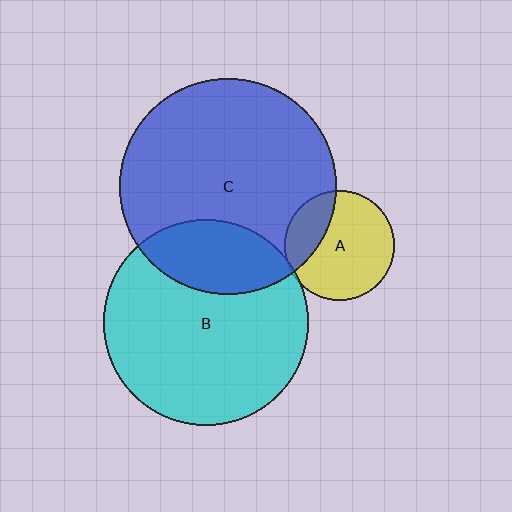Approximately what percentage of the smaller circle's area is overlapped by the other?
Approximately 5%.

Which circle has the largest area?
Circle C (blue).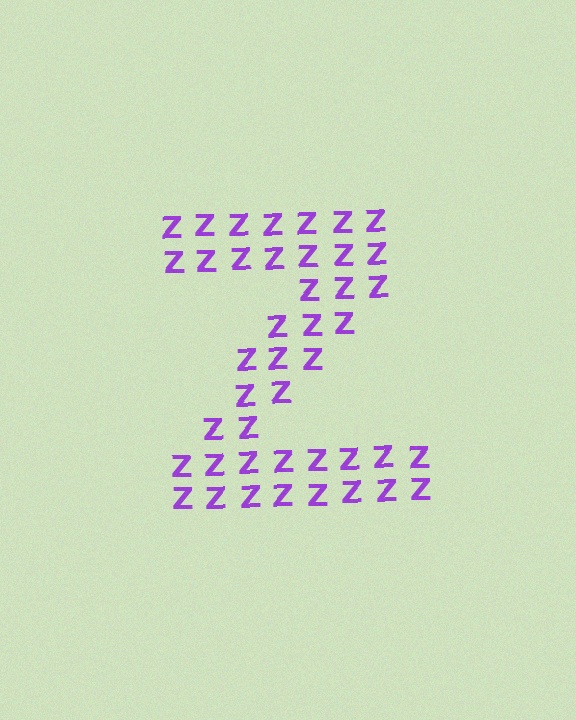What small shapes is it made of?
It is made of small letter Z's.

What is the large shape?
The large shape is the letter Z.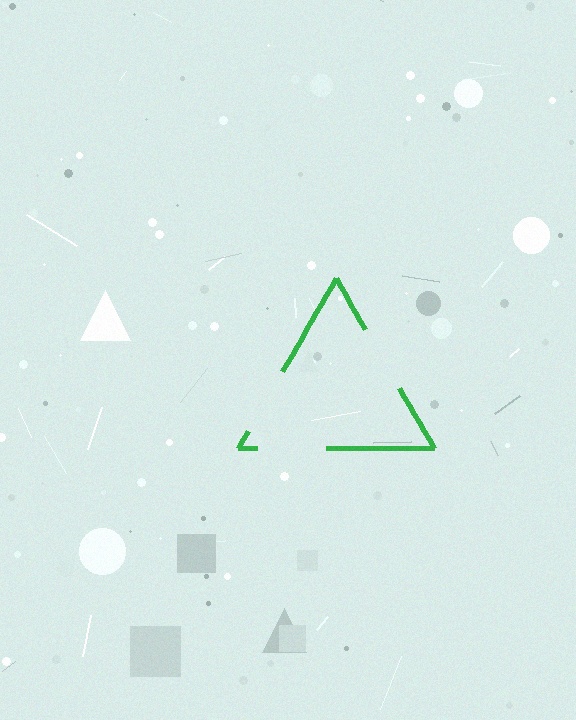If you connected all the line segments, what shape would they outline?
They would outline a triangle.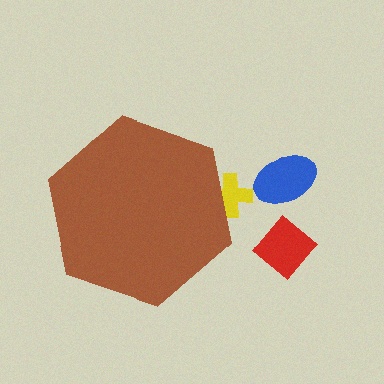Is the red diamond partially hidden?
No, the red diamond is fully visible.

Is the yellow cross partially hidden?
Yes, the yellow cross is partially hidden behind the brown hexagon.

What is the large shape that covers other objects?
A brown hexagon.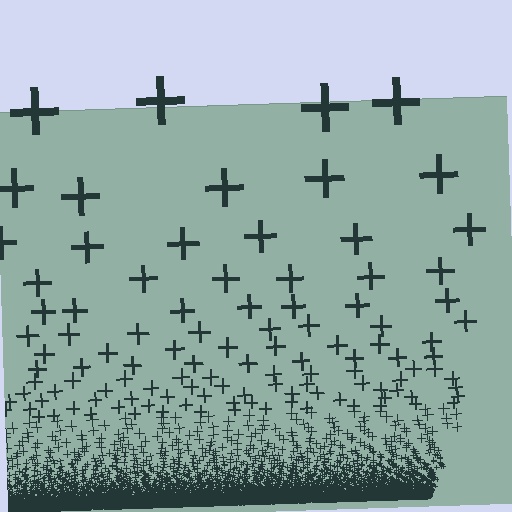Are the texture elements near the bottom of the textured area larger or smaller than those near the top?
Smaller. The gradient is inverted — elements near the bottom are smaller and denser.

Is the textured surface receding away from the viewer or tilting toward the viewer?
The surface appears to tilt toward the viewer. Texture elements get larger and sparser toward the top.